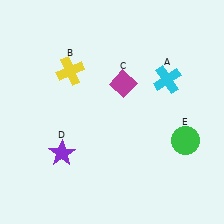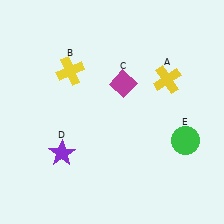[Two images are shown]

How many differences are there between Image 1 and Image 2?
There is 1 difference between the two images.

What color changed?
The cross (A) changed from cyan in Image 1 to yellow in Image 2.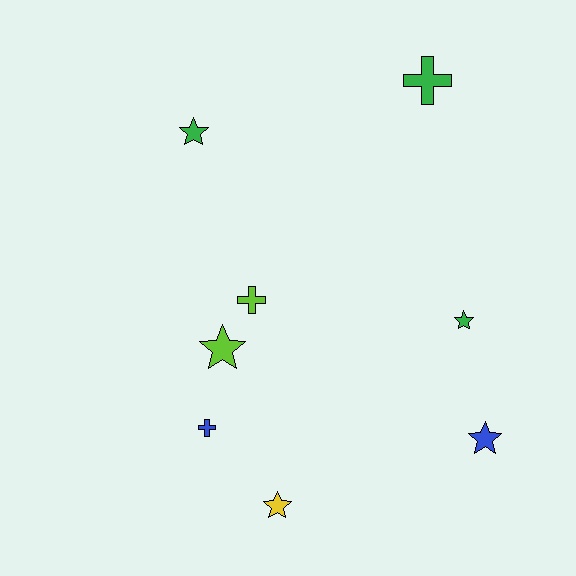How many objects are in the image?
There are 8 objects.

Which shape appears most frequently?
Star, with 5 objects.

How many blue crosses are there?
There is 1 blue cross.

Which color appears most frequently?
Green, with 3 objects.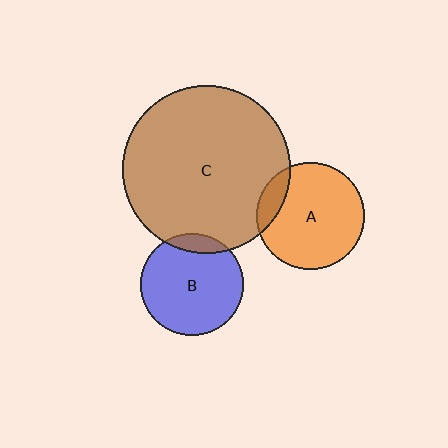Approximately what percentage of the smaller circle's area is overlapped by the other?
Approximately 10%.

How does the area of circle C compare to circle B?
Approximately 2.7 times.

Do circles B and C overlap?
Yes.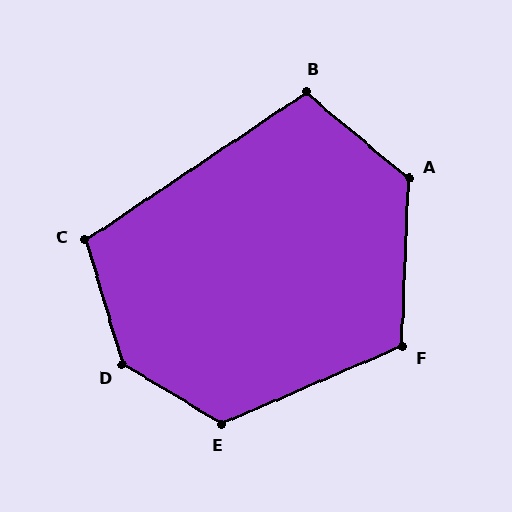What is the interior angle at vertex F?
Approximately 116 degrees (obtuse).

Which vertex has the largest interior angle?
D, at approximately 138 degrees.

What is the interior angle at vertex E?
Approximately 125 degrees (obtuse).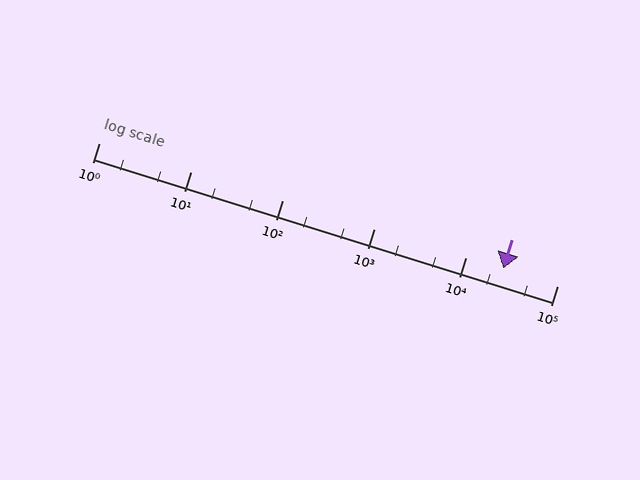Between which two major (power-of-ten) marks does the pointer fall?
The pointer is between 10000 and 100000.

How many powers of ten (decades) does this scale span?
The scale spans 5 decades, from 1 to 100000.